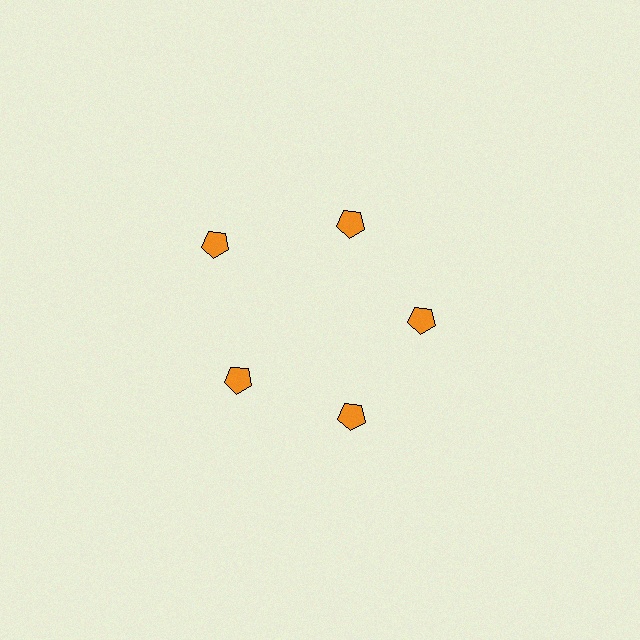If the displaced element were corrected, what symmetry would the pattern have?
It would have 5-fold rotational symmetry — the pattern would map onto itself every 72 degrees.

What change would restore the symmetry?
The symmetry would be restored by moving it inward, back onto the ring so that all 5 pentagons sit at equal angles and equal distance from the center.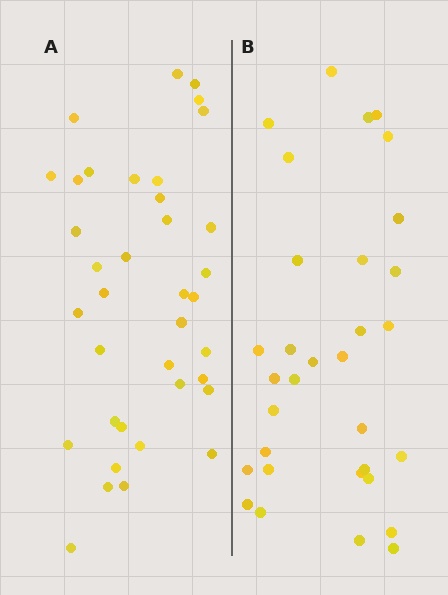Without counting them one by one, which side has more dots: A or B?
Region A (the left region) has more dots.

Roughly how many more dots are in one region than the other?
Region A has about 5 more dots than region B.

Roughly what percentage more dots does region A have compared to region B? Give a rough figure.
About 15% more.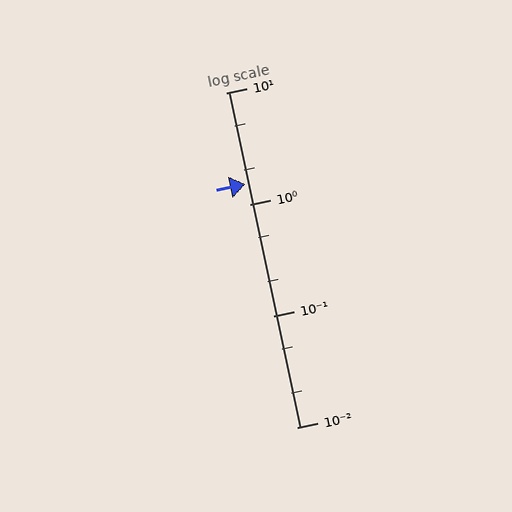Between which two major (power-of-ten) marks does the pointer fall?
The pointer is between 1 and 10.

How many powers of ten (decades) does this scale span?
The scale spans 3 decades, from 0.01 to 10.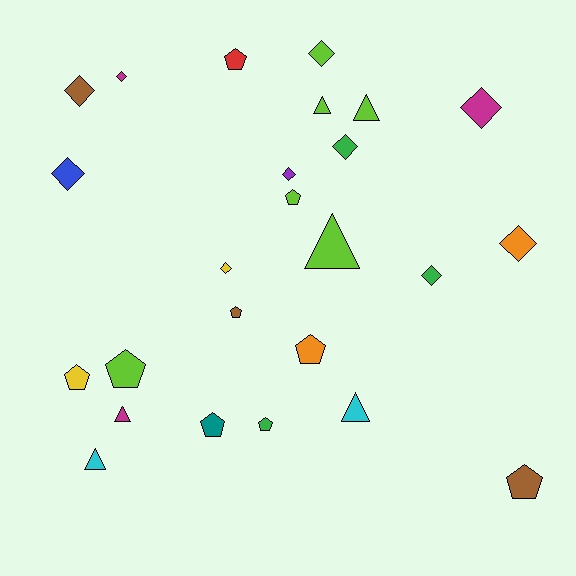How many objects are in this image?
There are 25 objects.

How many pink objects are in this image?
There are no pink objects.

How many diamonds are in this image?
There are 10 diamonds.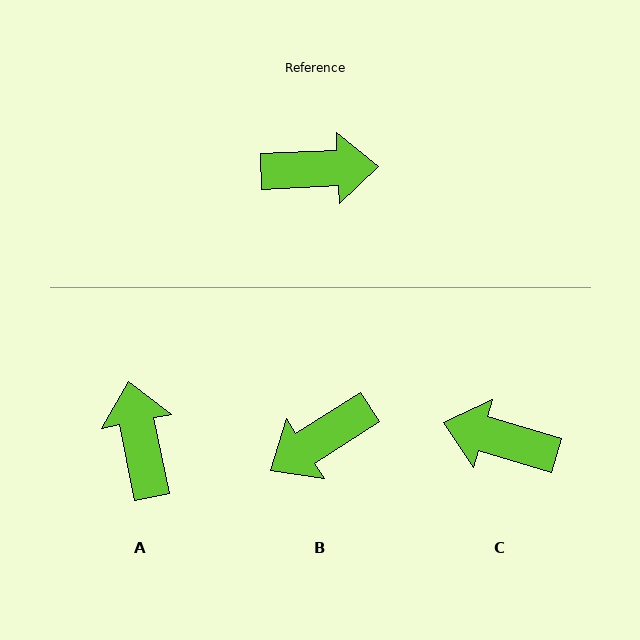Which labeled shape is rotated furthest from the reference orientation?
C, about 161 degrees away.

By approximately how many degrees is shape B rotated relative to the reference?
Approximately 150 degrees clockwise.